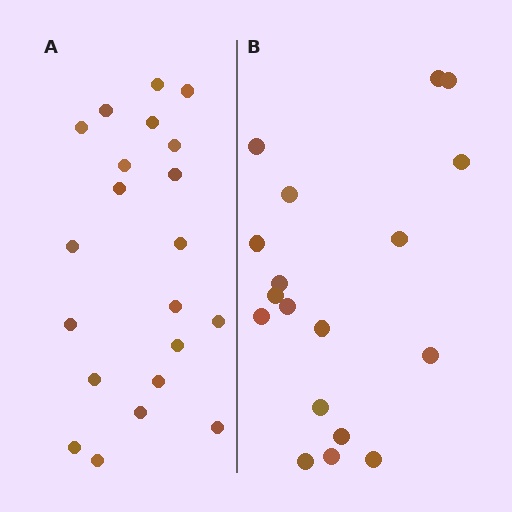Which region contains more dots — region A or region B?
Region A (the left region) has more dots.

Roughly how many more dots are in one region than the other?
Region A has just a few more — roughly 2 or 3 more dots than region B.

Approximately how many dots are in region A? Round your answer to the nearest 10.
About 20 dots. (The exact count is 21, which rounds to 20.)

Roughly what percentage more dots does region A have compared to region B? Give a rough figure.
About 15% more.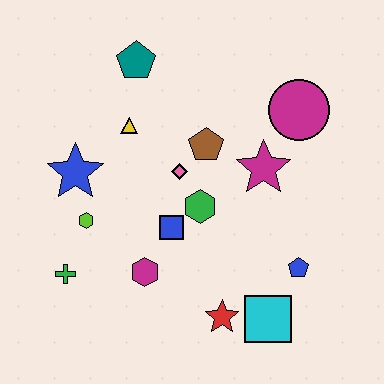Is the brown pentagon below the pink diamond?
No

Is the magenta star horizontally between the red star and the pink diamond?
No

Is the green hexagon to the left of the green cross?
No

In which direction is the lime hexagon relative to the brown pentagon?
The lime hexagon is to the left of the brown pentagon.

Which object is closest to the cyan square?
The red star is closest to the cyan square.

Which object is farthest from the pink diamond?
The cyan square is farthest from the pink diamond.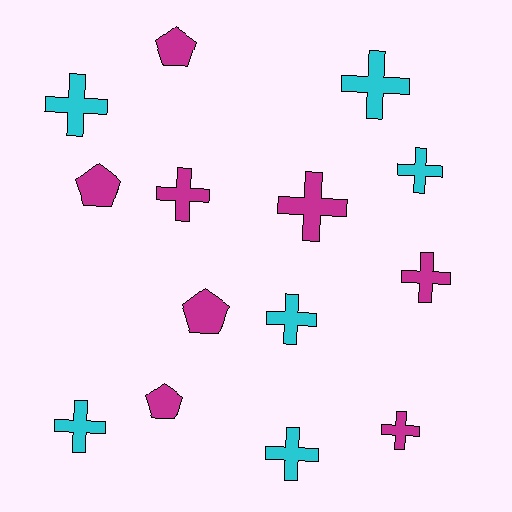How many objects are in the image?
There are 14 objects.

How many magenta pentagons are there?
There are 4 magenta pentagons.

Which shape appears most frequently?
Cross, with 10 objects.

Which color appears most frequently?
Magenta, with 8 objects.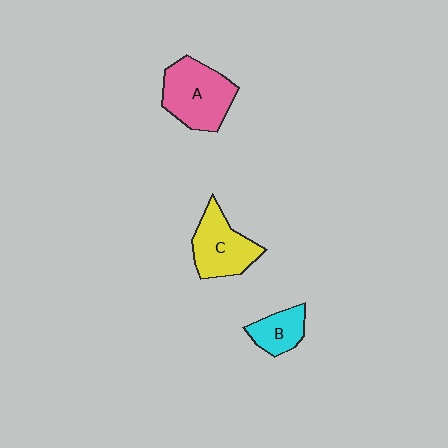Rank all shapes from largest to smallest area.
From largest to smallest: A (pink), C (yellow), B (cyan).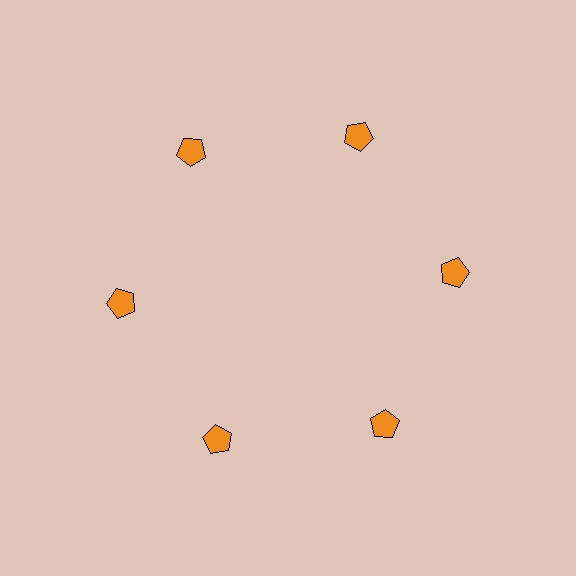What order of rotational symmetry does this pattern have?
This pattern has 6-fold rotational symmetry.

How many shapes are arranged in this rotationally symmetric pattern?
There are 6 shapes, arranged in 6 groups of 1.